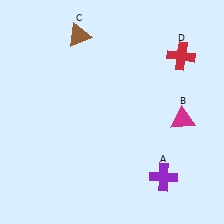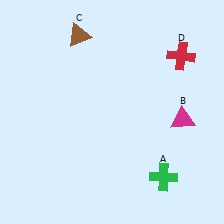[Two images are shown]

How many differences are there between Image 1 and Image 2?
There is 1 difference between the two images.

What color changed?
The cross (A) changed from purple in Image 1 to green in Image 2.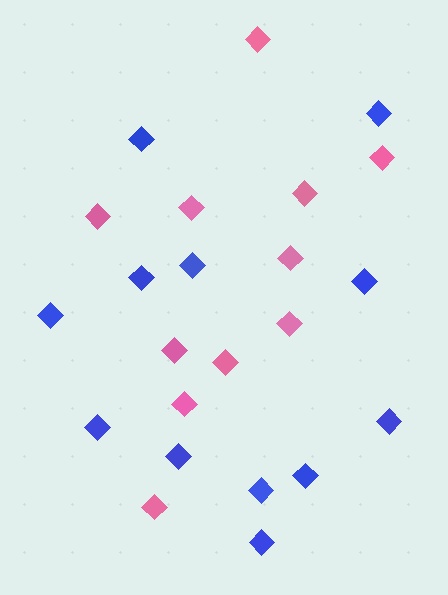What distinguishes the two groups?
There are 2 groups: one group of pink diamonds (11) and one group of blue diamonds (12).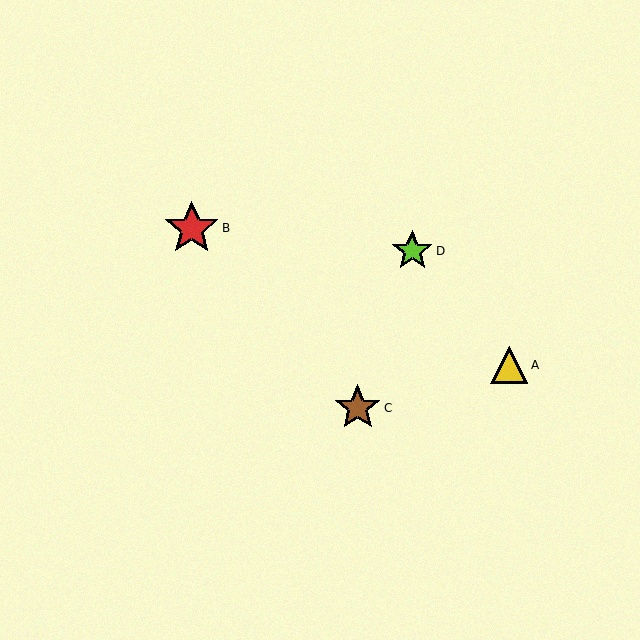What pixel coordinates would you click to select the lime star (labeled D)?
Click at (412, 251) to select the lime star D.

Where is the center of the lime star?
The center of the lime star is at (412, 251).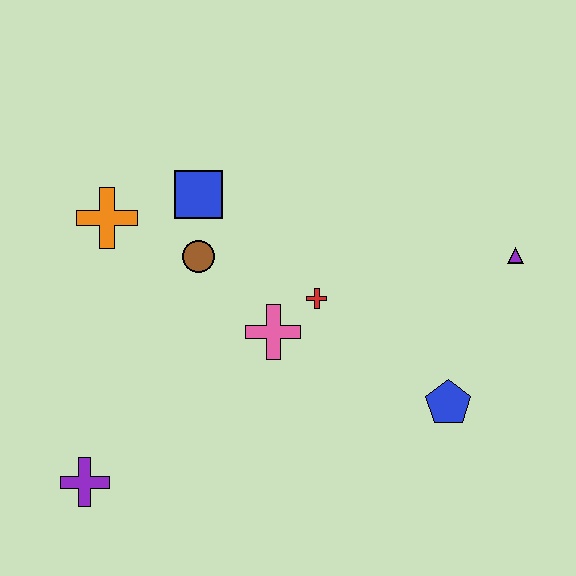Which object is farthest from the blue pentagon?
The orange cross is farthest from the blue pentagon.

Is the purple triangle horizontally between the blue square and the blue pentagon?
No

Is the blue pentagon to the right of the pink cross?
Yes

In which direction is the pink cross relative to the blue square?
The pink cross is below the blue square.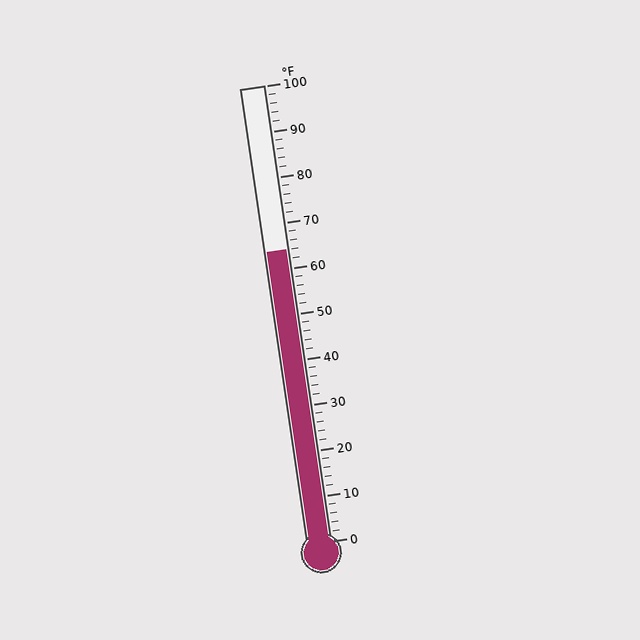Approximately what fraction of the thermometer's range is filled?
The thermometer is filled to approximately 65% of its range.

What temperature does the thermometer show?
The thermometer shows approximately 64°F.